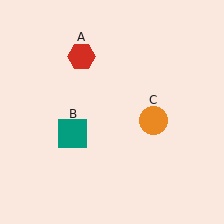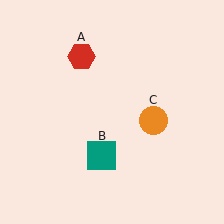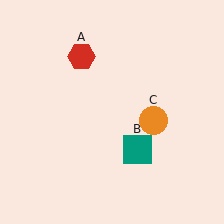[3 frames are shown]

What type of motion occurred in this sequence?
The teal square (object B) rotated counterclockwise around the center of the scene.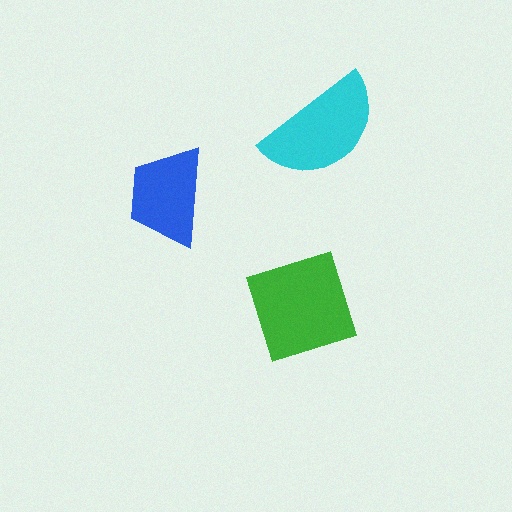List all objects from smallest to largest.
The blue trapezoid, the cyan semicircle, the green square.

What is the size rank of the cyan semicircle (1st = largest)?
2nd.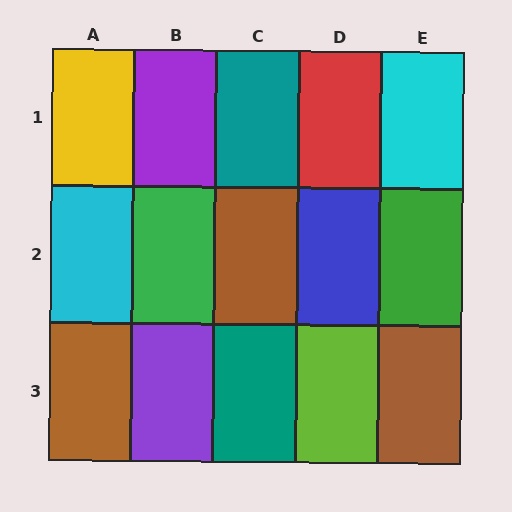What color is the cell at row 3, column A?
Brown.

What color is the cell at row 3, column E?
Brown.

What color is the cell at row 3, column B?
Purple.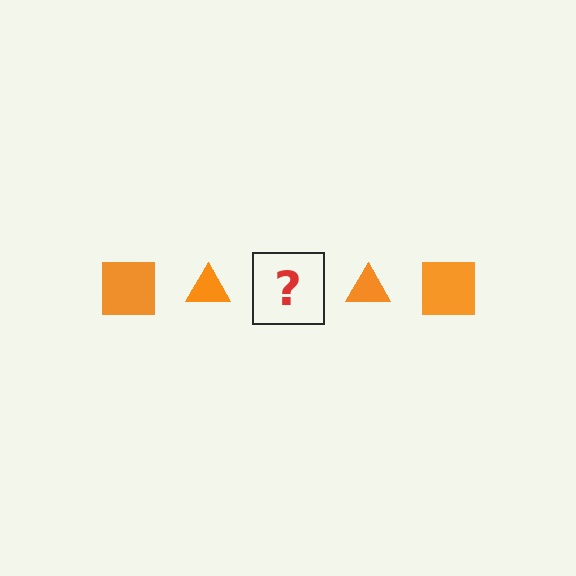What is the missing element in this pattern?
The missing element is an orange square.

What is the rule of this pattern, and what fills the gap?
The rule is that the pattern cycles through square, triangle shapes in orange. The gap should be filled with an orange square.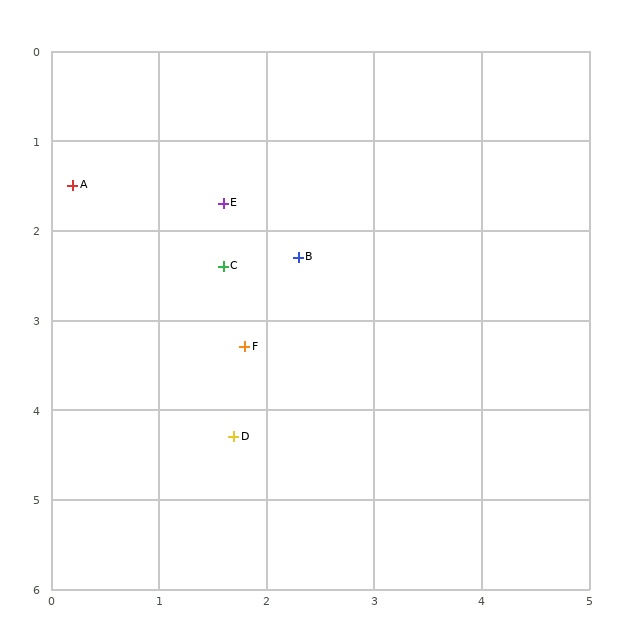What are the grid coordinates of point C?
Point C is at approximately (1.6, 2.4).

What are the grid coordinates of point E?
Point E is at approximately (1.6, 1.7).